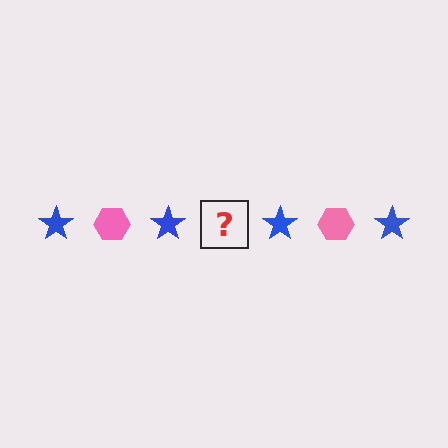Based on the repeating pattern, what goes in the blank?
The blank should be a pink hexagon.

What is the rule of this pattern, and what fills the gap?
The rule is that the pattern alternates between blue star and pink hexagon. The gap should be filled with a pink hexagon.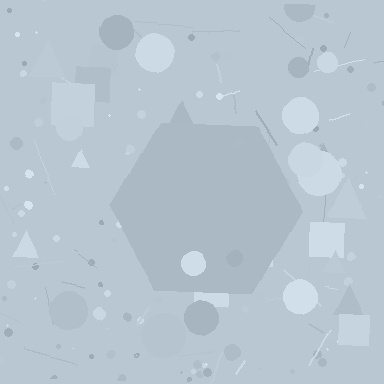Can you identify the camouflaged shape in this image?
The camouflaged shape is a hexagon.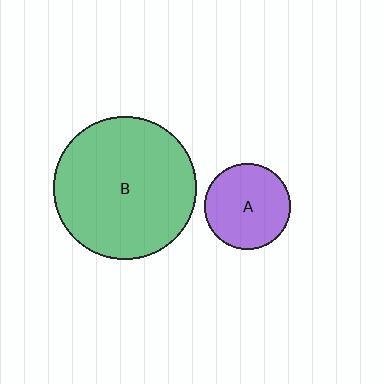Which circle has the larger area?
Circle B (green).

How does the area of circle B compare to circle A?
Approximately 2.8 times.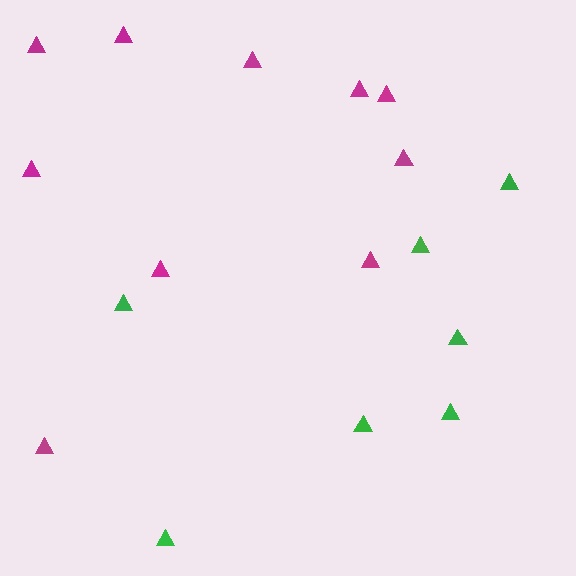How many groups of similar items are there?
There are 2 groups: one group of magenta triangles (10) and one group of green triangles (7).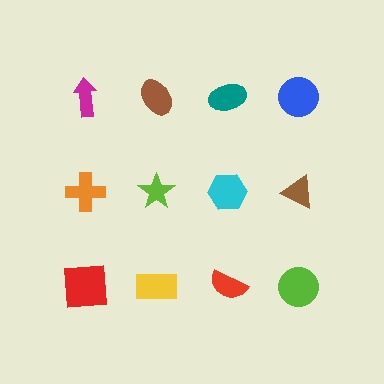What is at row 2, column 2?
A lime star.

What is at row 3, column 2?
A yellow rectangle.